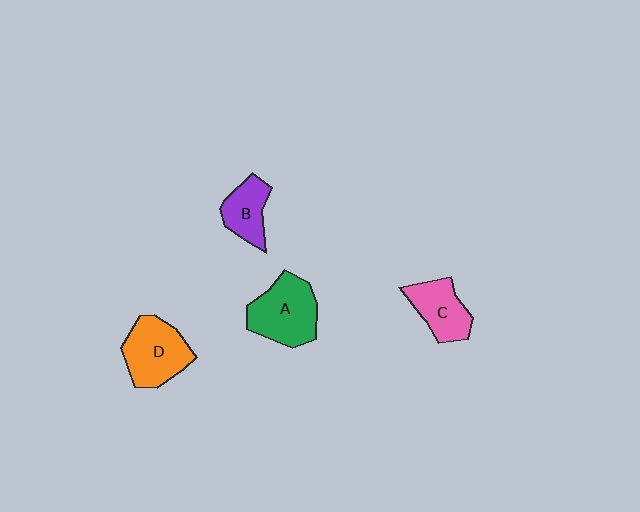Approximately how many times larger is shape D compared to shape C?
Approximately 1.3 times.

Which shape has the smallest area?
Shape B (purple).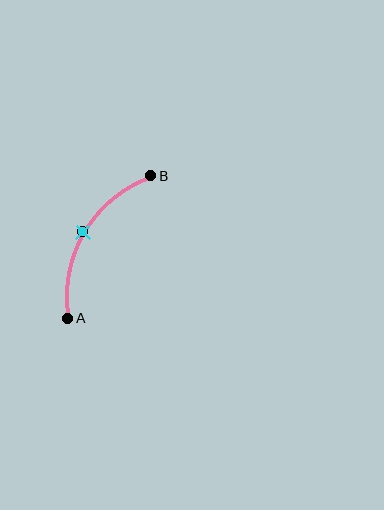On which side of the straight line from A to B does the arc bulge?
The arc bulges to the left of the straight line connecting A and B.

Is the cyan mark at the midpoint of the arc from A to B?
Yes. The cyan mark lies on the arc at equal arc-length from both A and B — it is the arc midpoint.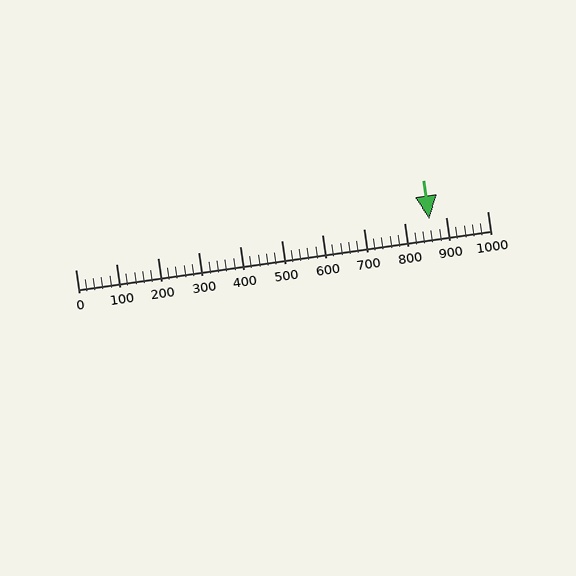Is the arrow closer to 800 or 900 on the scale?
The arrow is closer to 900.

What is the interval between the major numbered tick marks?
The major tick marks are spaced 100 units apart.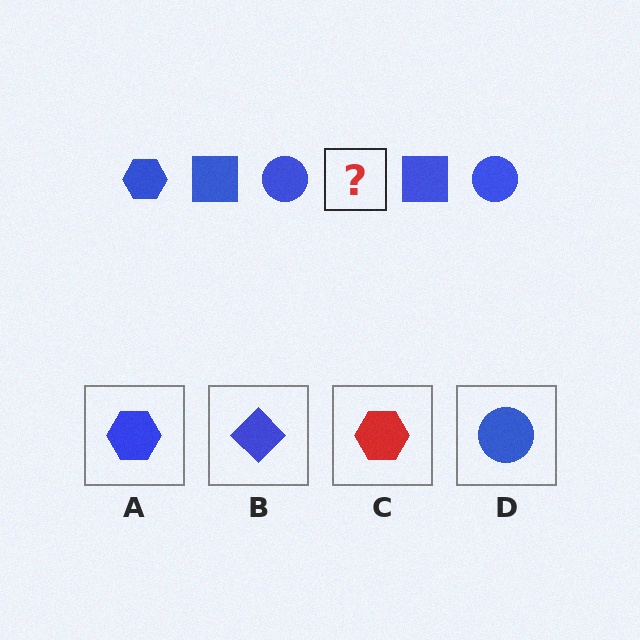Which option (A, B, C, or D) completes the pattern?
A.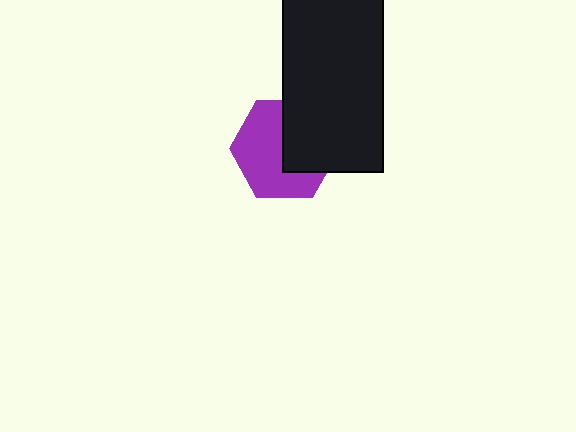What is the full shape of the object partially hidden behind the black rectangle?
The partially hidden object is a purple hexagon.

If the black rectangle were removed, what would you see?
You would see the complete purple hexagon.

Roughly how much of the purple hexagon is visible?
About half of it is visible (roughly 57%).